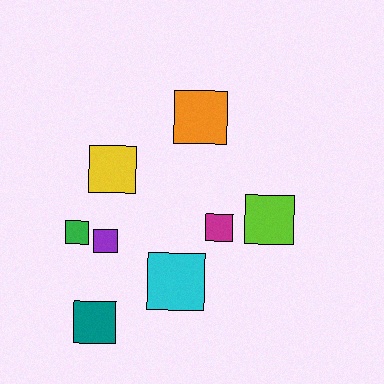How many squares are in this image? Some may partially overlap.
There are 8 squares.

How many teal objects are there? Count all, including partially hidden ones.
There is 1 teal object.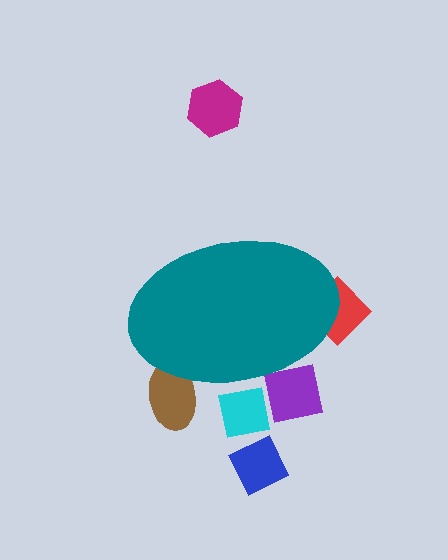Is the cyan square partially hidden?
Yes, the cyan square is partially hidden behind the teal ellipse.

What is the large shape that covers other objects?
A teal ellipse.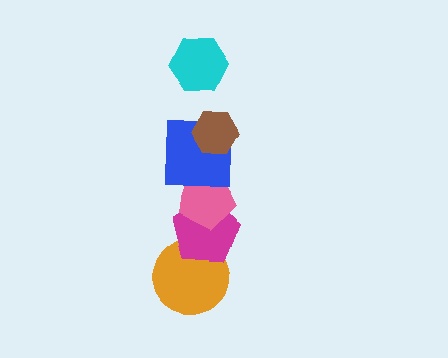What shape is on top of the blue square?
The brown hexagon is on top of the blue square.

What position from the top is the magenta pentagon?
The magenta pentagon is 5th from the top.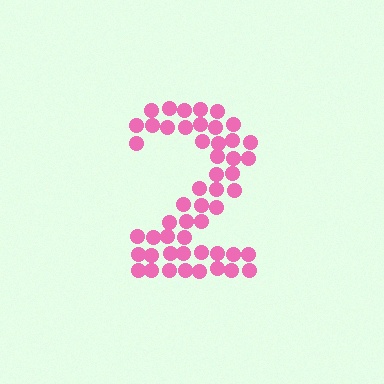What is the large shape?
The large shape is the digit 2.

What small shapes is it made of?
It is made of small circles.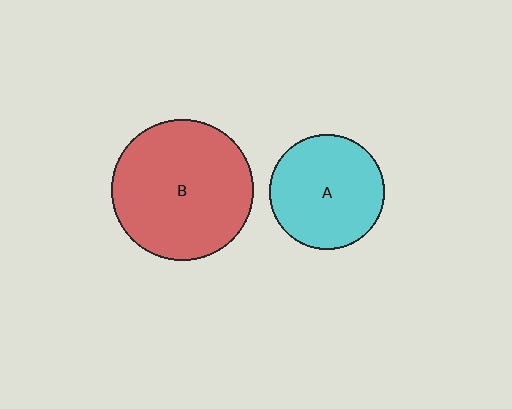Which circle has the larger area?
Circle B (red).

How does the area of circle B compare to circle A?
Approximately 1.5 times.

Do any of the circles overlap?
No, none of the circles overlap.